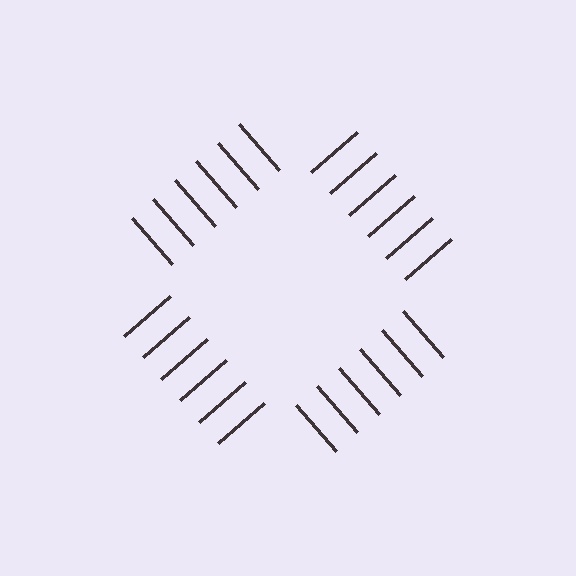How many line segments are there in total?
24 — 6 along each of the 4 edges.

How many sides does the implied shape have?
4 sides — the line-ends trace a square.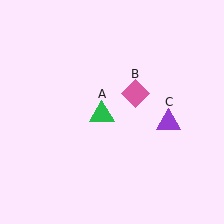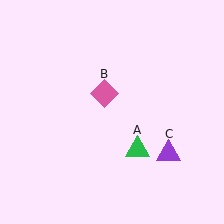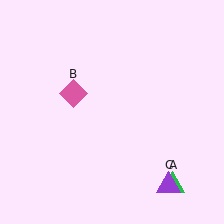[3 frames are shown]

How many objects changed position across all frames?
3 objects changed position: green triangle (object A), pink diamond (object B), purple triangle (object C).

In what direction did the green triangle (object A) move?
The green triangle (object A) moved down and to the right.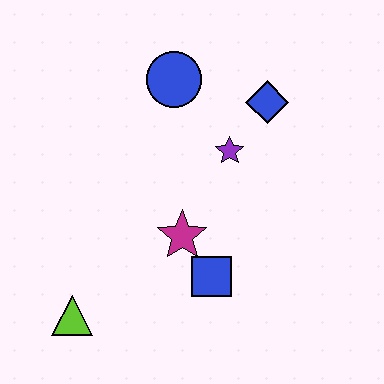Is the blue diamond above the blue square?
Yes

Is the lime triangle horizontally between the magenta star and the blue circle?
No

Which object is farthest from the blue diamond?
The lime triangle is farthest from the blue diamond.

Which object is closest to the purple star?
The blue diamond is closest to the purple star.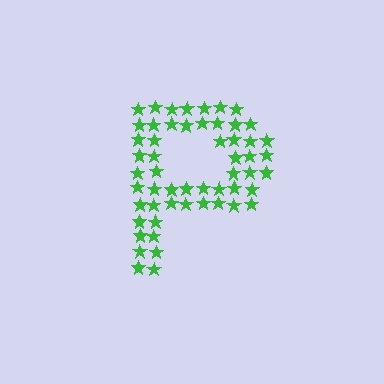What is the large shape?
The large shape is the letter P.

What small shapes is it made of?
It is made of small stars.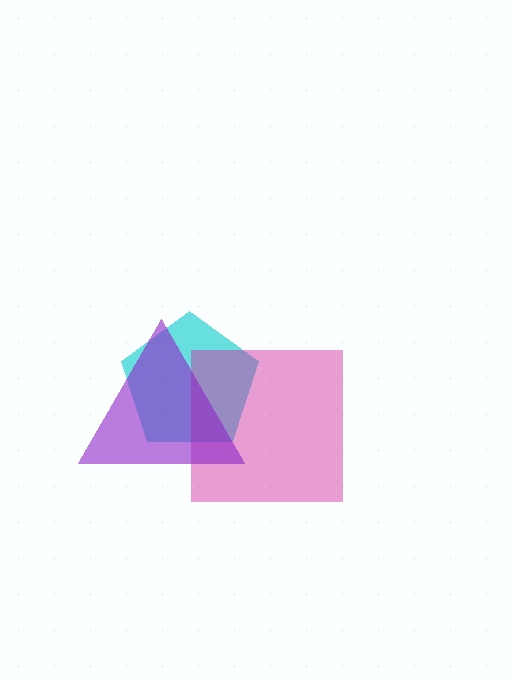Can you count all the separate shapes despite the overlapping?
Yes, there are 3 separate shapes.